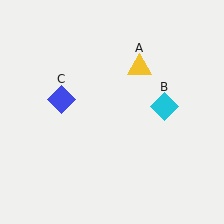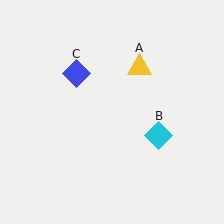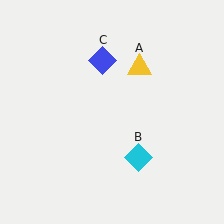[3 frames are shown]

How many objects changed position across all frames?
2 objects changed position: cyan diamond (object B), blue diamond (object C).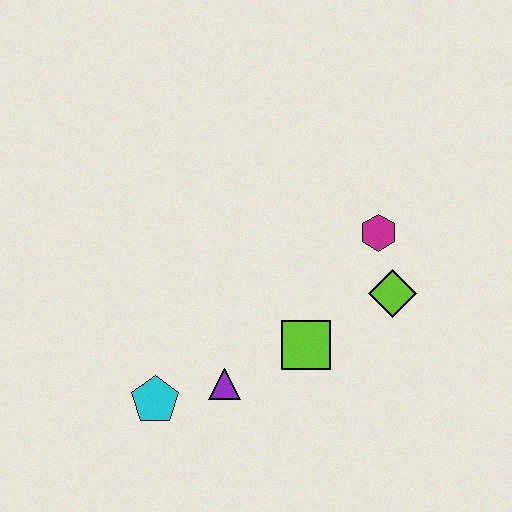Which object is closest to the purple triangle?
The cyan pentagon is closest to the purple triangle.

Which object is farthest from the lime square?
The cyan pentagon is farthest from the lime square.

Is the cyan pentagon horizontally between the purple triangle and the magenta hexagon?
No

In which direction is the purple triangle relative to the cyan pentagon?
The purple triangle is to the right of the cyan pentagon.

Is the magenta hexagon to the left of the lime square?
No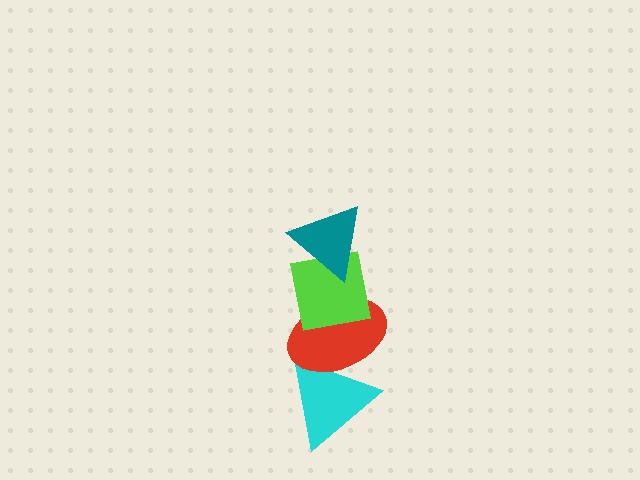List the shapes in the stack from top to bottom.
From top to bottom: the teal triangle, the lime square, the red ellipse, the cyan triangle.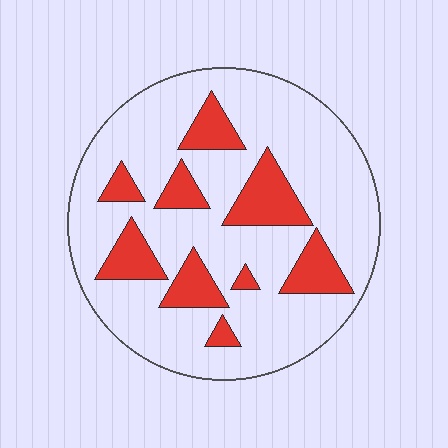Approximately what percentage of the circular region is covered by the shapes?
Approximately 20%.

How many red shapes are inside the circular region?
9.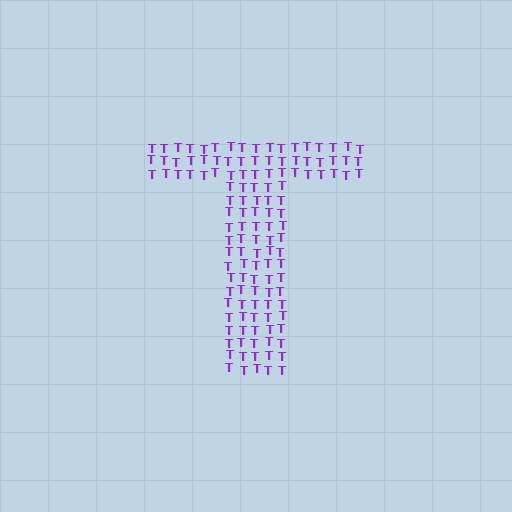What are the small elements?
The small elements are letter T's.